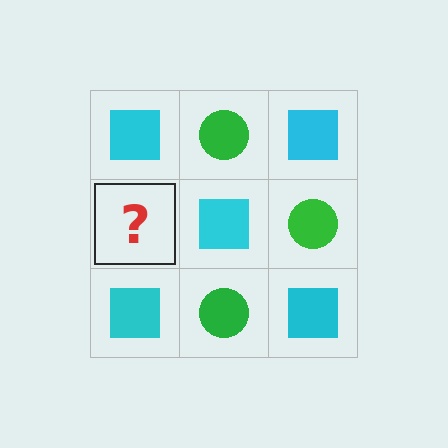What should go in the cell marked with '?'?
The missing cell should contain a green circle.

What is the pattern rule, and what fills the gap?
The rule is that it alternates cyan square and green circle in a checkerboard pattern. The gap should be filled with a green circle.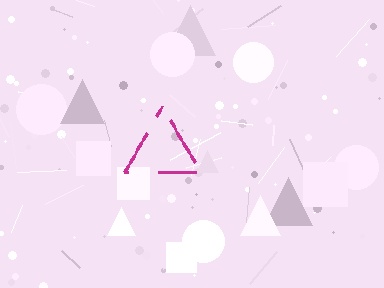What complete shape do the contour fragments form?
The contour fragments form a triangle.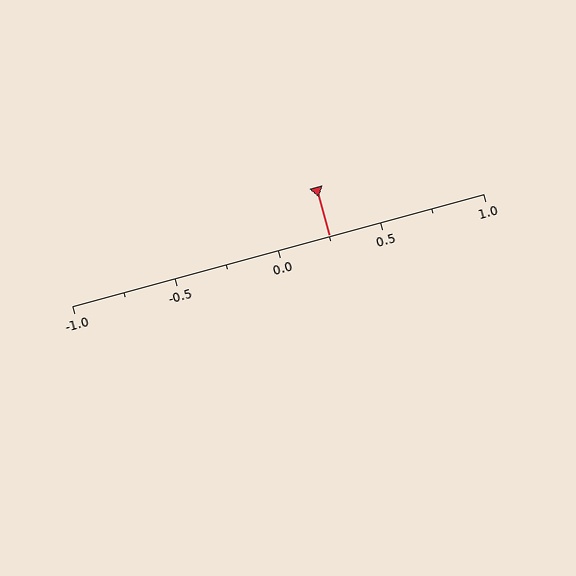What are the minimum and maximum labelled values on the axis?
The axis runs from -1.0 to 1.0.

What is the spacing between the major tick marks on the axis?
The major ticks are spaced 0.5 apart.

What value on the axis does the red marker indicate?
The marker indicates approximately 0.25.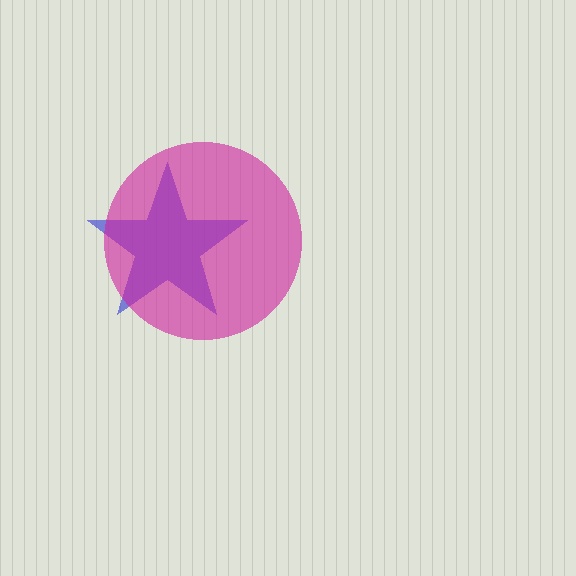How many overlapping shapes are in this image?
There are 2 overlapping shapes in the image.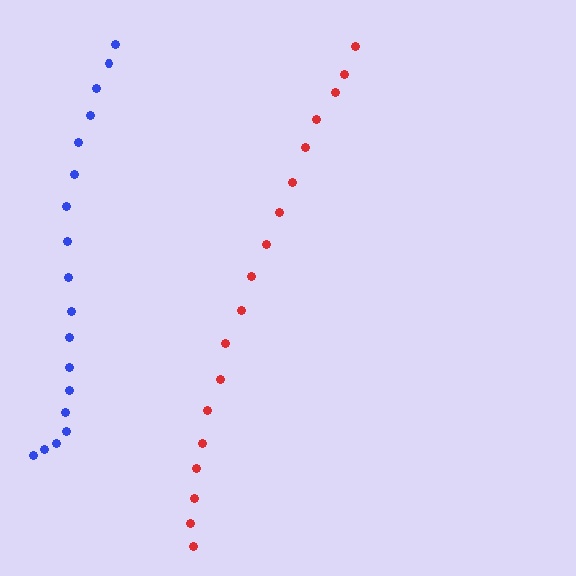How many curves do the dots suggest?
There are 2 distinct paths.